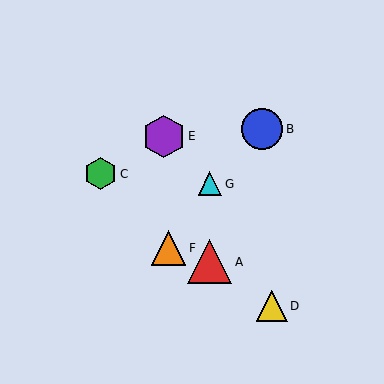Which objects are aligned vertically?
Objects A, G are aligned vertically.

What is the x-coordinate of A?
Object A is at x≈210.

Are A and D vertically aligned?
No, A is at x≈210 and D is at x≈272.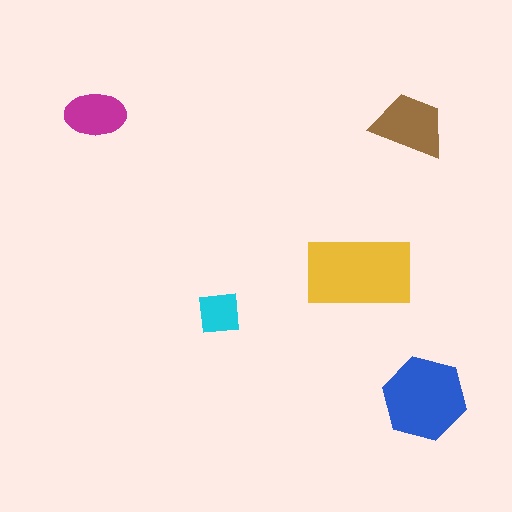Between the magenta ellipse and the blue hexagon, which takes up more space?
The blue hexagon.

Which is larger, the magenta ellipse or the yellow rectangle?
The yellow rectangle.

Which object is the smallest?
The cyan square.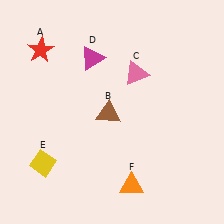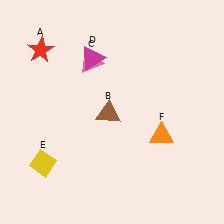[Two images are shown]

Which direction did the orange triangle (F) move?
The orange triangle (F) moved up.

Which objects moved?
The objects that moved are: the pink triangle (C), the orange triangle (F).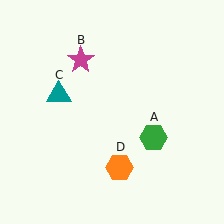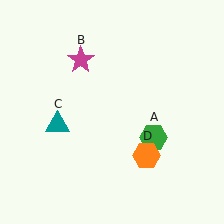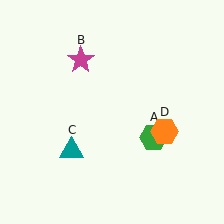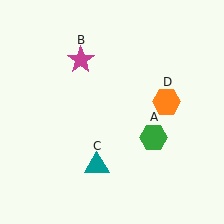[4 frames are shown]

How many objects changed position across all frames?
2 objects changed position: teal triangle (object C), orange hexagon (object D).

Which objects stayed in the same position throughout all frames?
Green hexagon (object A) and magenta star (object B) remained stationary.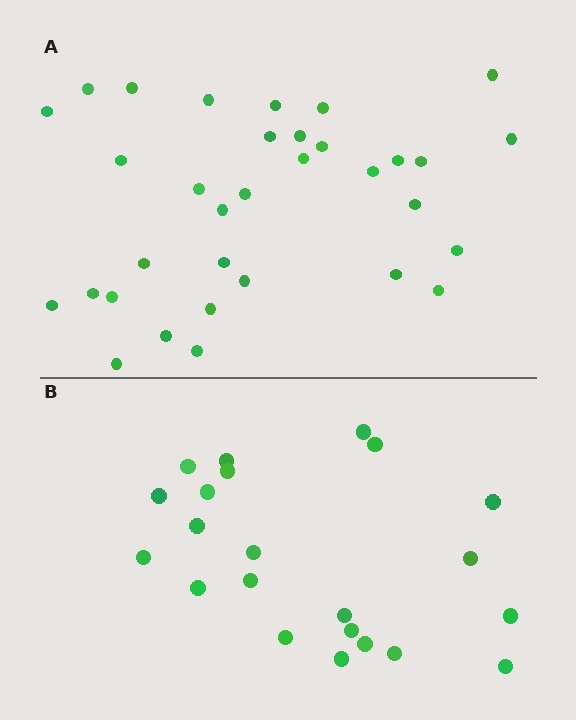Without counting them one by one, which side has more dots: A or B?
Region A (the top region) has more dots.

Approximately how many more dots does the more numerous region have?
Region A has roughly 12 or so more dots than region B.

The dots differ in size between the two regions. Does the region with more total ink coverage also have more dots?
No. Region B has more total ink coverage because its dots are larger, but region A actually contains more individual dots. Total area can be misleading — the number of items is what matters here.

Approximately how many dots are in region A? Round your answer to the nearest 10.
About 30 dots. (The exact count is 33, which rounds to 30.)